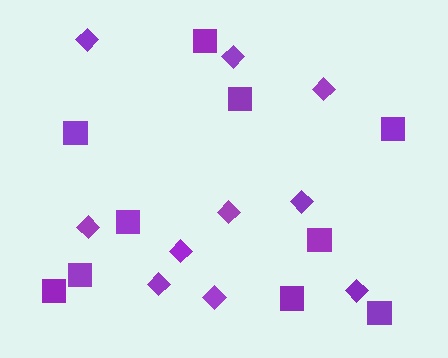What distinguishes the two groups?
There are 2 groups: one group of diamonds (10) and one group of squares (10).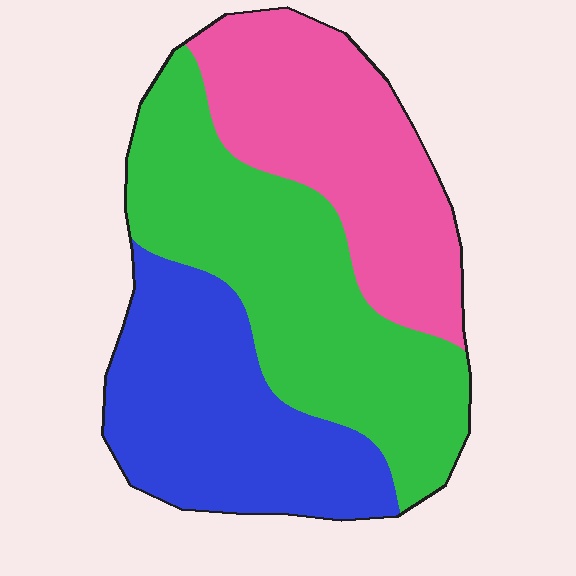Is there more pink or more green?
Green.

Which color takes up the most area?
Green, at roughly 40%.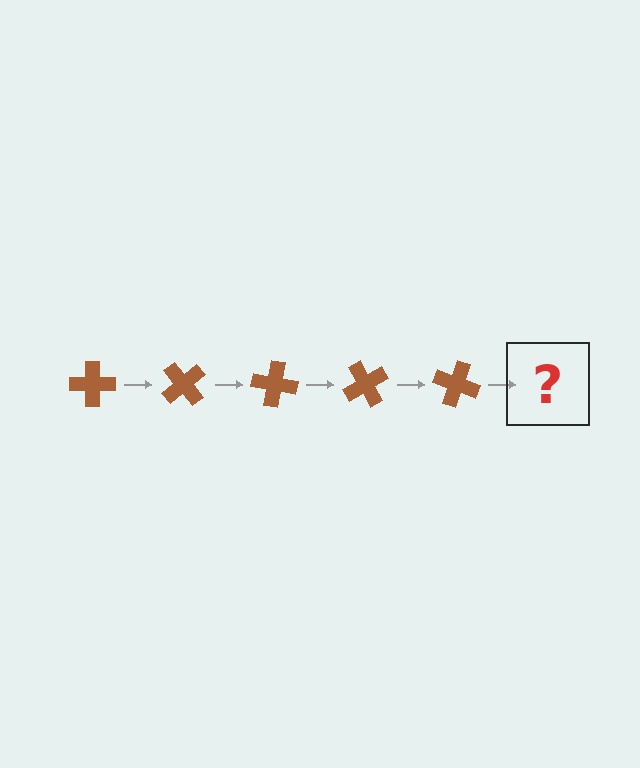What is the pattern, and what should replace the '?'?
The pattern is that the cross rotates 50 degrees each step. The '?' should be a brown cross rotated 250 degrees.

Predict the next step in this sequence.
The next step is a brown cross rotated 250 degrees.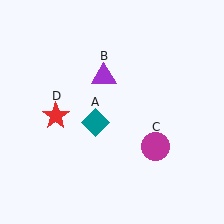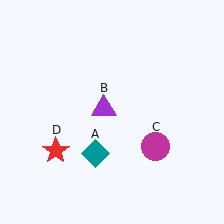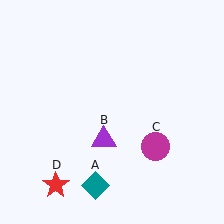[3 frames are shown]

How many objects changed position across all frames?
3 objects changed position: teal diamond (object A), purple triangle (object B), red star (object D).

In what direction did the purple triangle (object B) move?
The purple triangle (object B) moved down.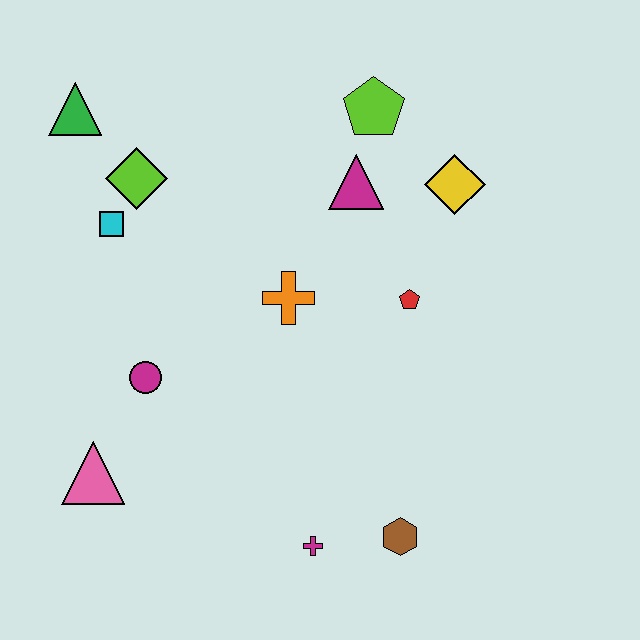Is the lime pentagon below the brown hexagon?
No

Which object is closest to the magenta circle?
The pink triangle is closest to the magenta circle.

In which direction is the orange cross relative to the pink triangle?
The orange cross is to the right of the pink triangle.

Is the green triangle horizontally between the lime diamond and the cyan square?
No